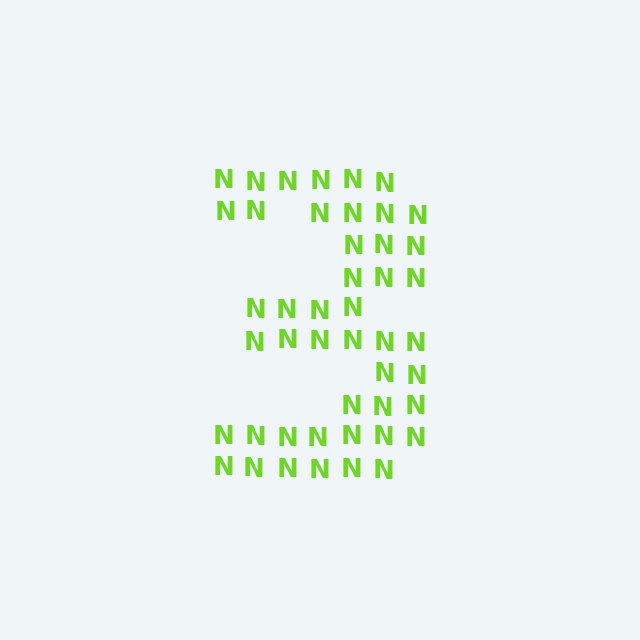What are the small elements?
The small elements are letter N's.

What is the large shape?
The large shape is the digit 3.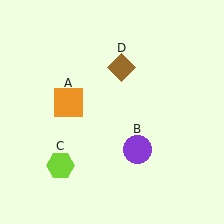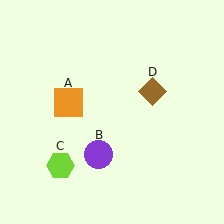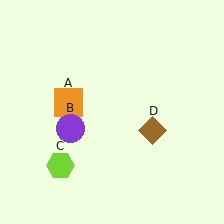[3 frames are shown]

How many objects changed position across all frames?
2 objects changed position: purple circle (object B), brown diamond (object D).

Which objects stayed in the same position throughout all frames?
Orange square (object A) and lime hexagon (object C) remained stationary.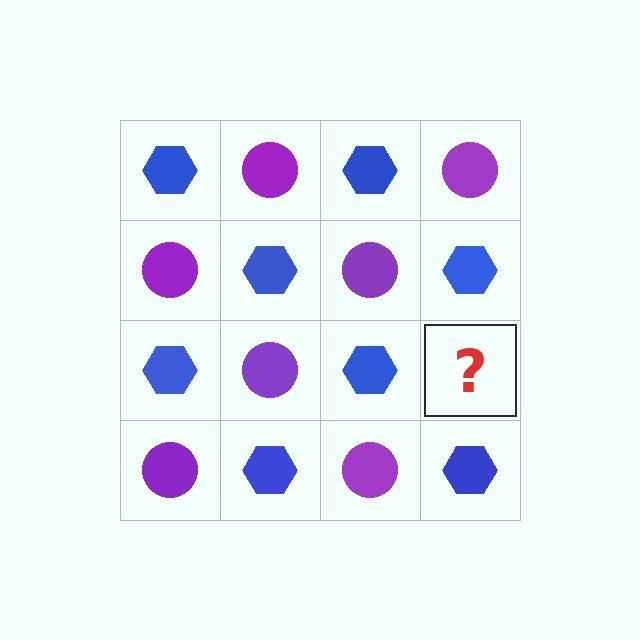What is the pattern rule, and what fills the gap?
The rule is that it alternates blue hexagon and purple circle in a checkerboard pattern. The gap should be filled with a purple circle.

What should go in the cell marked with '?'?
The missing cell should contain a purple circle.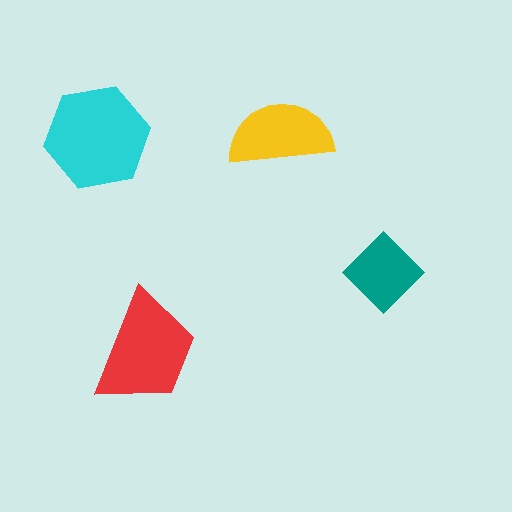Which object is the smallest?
The teal diamond.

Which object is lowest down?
The red trapezoid is bottommost.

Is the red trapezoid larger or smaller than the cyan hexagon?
Smaller.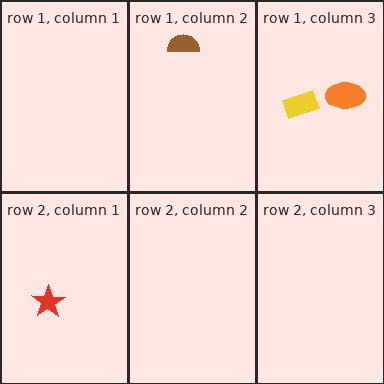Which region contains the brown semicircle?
The row 1, column 2 region.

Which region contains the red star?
The row 2, column 1 region.